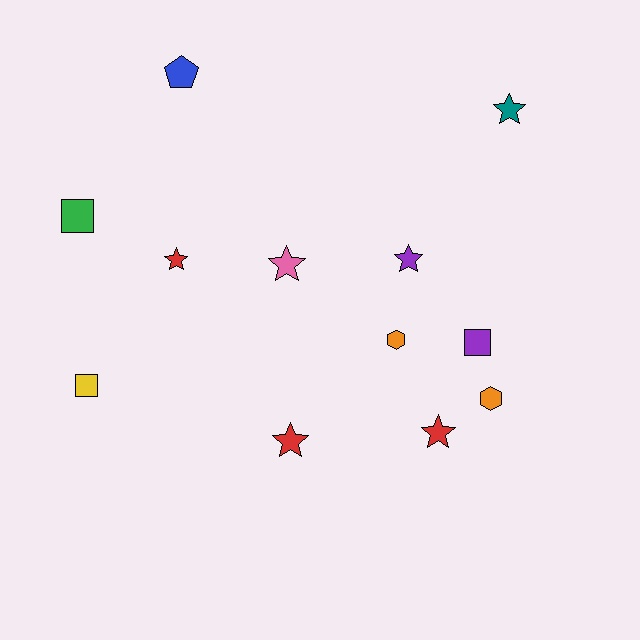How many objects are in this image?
There are 12 objects.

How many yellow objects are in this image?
There is 1 yellow object.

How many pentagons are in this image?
There is 1 pentagon.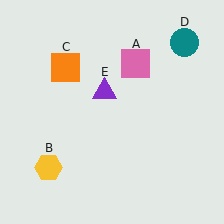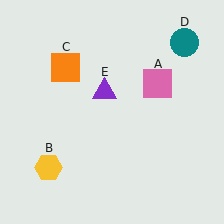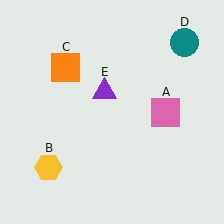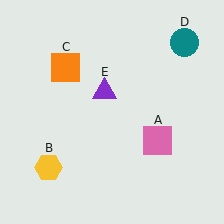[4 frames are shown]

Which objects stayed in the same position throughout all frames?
Yellow hexagon (object B) and orange square (object C) and teal circle (object D) and purple triangle (object E) remained stationary.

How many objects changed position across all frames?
1 object changed position: pink square (object A).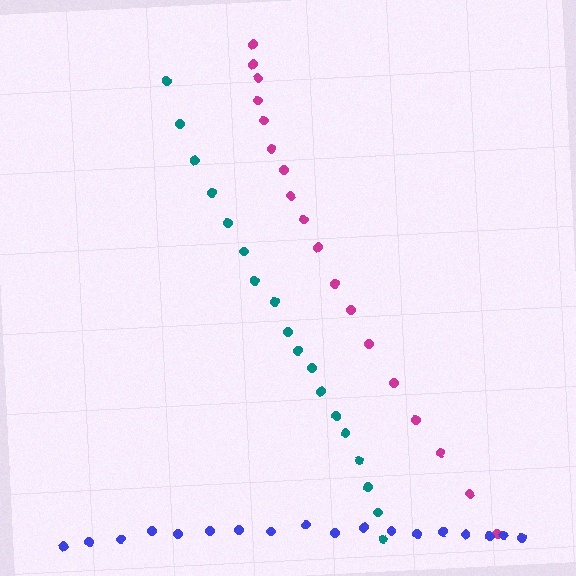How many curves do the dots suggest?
There are 3 distinct paths.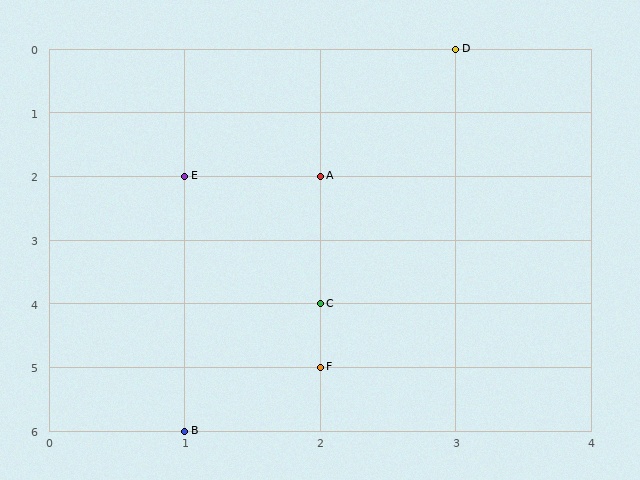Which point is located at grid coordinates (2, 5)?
Point F is at (2, 5).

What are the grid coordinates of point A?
Point A is at grid coordinates (2, 2).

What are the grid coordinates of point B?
Point B is at grid coordinates (1, 6).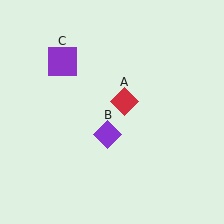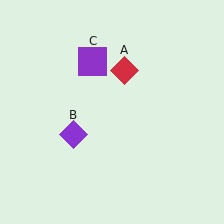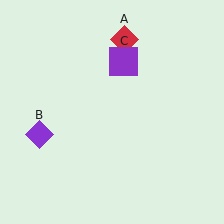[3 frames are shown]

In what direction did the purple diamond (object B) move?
The purple diamond (object B) moved left.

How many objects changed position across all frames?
3 objects changed position: red diamond (object A), purple diamond (object B), purple square (object C).